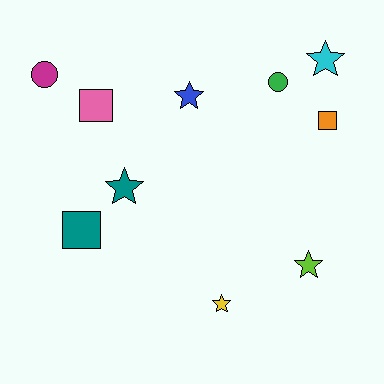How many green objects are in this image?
There is 1 green object.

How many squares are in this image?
There are 3 squares.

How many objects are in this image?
There are 10 objects.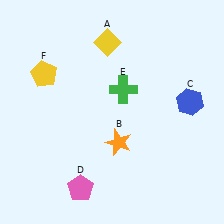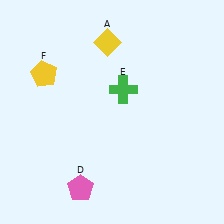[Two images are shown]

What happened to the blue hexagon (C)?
The blue hexagon (C) was removed in Image 2. It was in the top-right area of Image 1.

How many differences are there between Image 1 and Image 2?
There are 2 differences between the two images.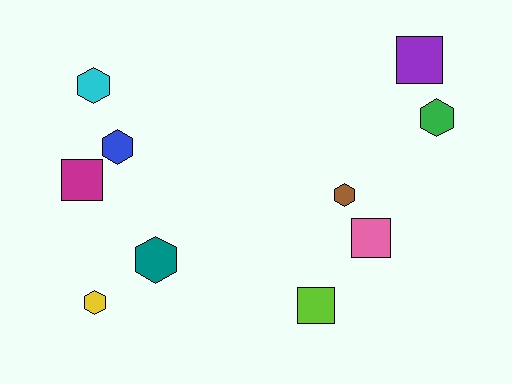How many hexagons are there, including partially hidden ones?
There are 6 hexagons.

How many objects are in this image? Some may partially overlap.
There are 10 objects.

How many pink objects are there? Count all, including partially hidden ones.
There is 1 pink object.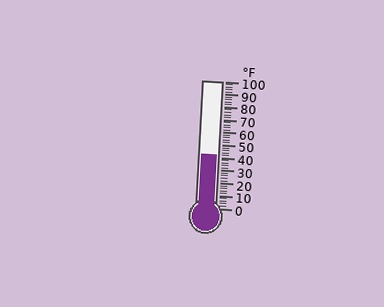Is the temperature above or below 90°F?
The temperature is below 90°F.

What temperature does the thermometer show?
The thermometer shows approximately 42°F.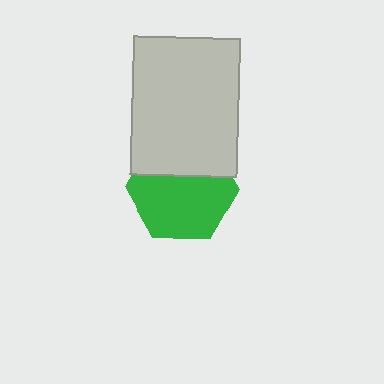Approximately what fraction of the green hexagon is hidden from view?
Roughly 35% of the green hexagon is hidden behind the light gray rectangle.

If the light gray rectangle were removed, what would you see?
You would see the complete green hexagon.